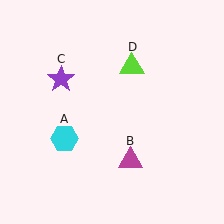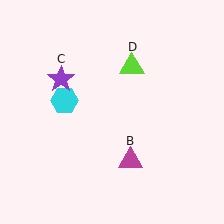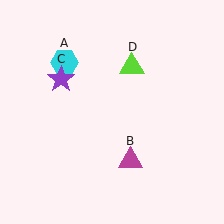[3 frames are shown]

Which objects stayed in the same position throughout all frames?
Magenta triangle (object B) and purple star (object C) and lime triangle (object D) remained stationary.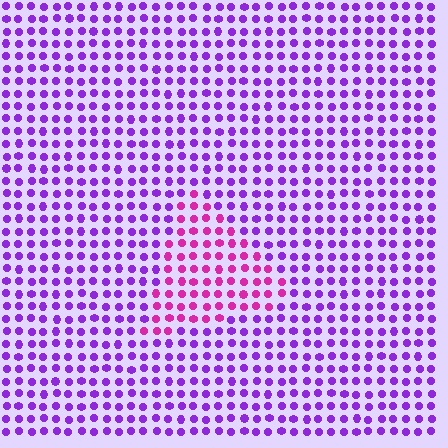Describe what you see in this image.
The image is filled with small purple elements in a uniform arrangement. A triangle-shaped region is visible where the elements are tinted to a slightly different hue, forming a subtle color boundary.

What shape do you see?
I see a triangle.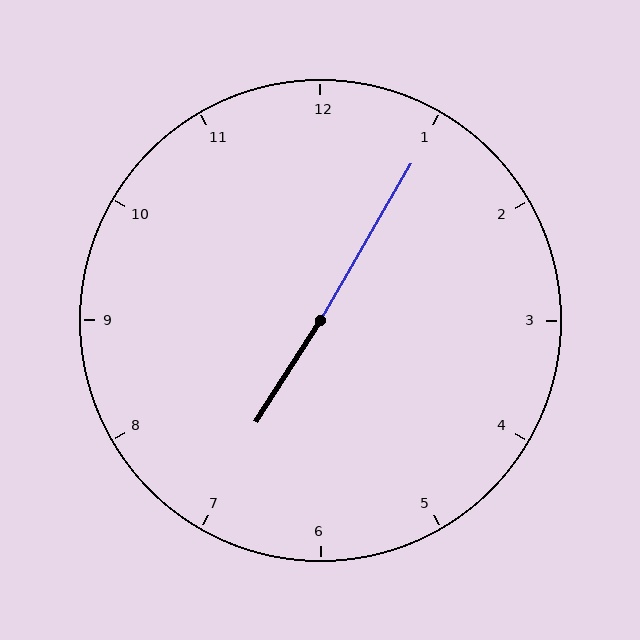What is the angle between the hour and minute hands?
Approximately 178 degrees.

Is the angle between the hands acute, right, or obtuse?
It is obtuse.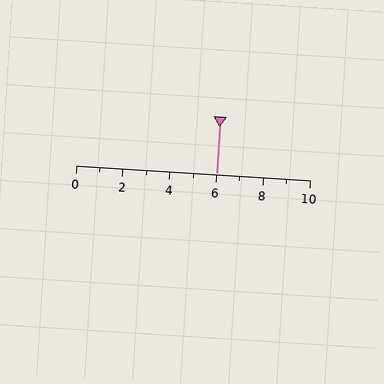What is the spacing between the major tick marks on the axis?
The major ticks are spaced 2 apart.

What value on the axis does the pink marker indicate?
The marker indicates approximately 6.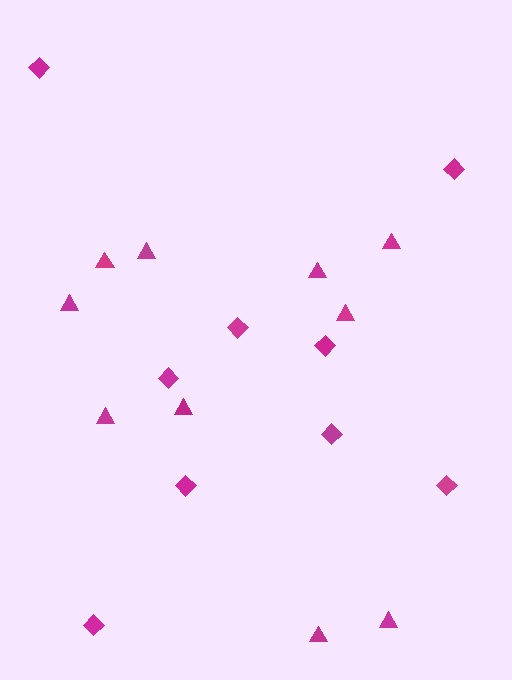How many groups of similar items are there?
There are 2 groups: one group of triangles (10) and one group of diamonds (9).